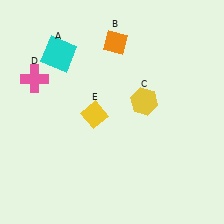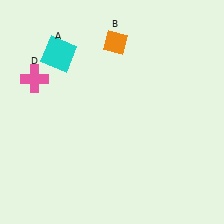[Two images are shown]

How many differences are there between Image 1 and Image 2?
There are 2 differences between the two images.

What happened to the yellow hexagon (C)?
The yellow hexagon (C) was removed in Image 2. It was in the top-right area of Image 1.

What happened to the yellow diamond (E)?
The yellow diamond (E) was removed in Image 2. It was in the bottom-left area of Image 1.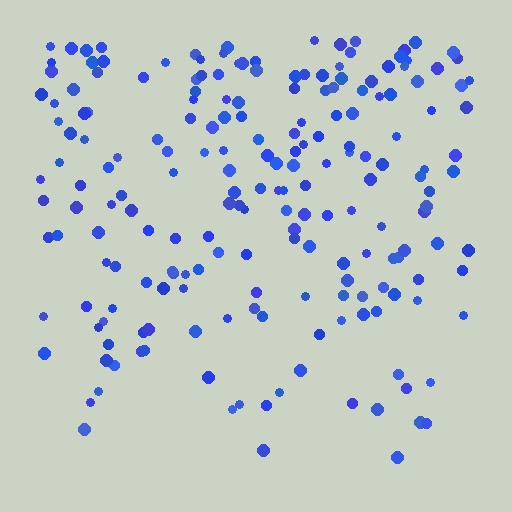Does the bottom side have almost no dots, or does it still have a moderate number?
Still a moderate number, just noticeably fewer than the top.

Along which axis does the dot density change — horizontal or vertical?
Vertical.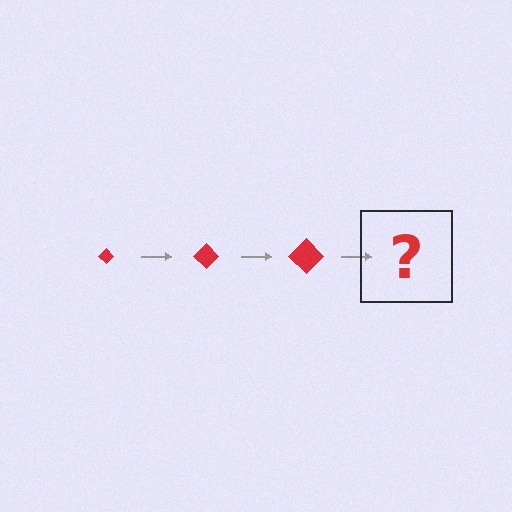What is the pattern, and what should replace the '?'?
The pattern is that the diamond gets progressively larger each step. The '?' should be a red diamond, larger than the previous one.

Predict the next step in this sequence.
The next step is a red diamond, larger than the previous one.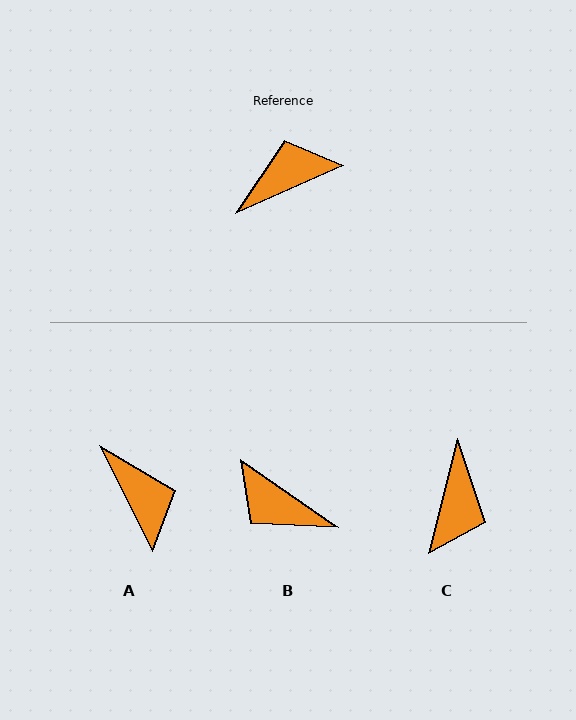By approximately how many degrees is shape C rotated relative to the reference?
Approximately 128 degrees clockwise.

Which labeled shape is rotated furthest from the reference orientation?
C, about 128 degrees away.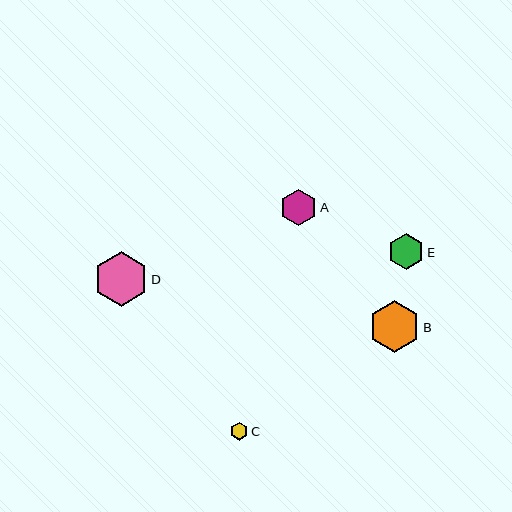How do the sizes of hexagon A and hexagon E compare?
Hexagon A and hexagon E are approximately the same size.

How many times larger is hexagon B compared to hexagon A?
Hexagon B is approximately 1.4 times the size of hexagon A.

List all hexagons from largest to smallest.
From largest to smallest: D, B, A, E, C.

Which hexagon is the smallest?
Hexagon C is the smallest with a size of approximately 18 pixels.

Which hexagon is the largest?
Hexagon D is the largest with a size of approximately 54 pixels.